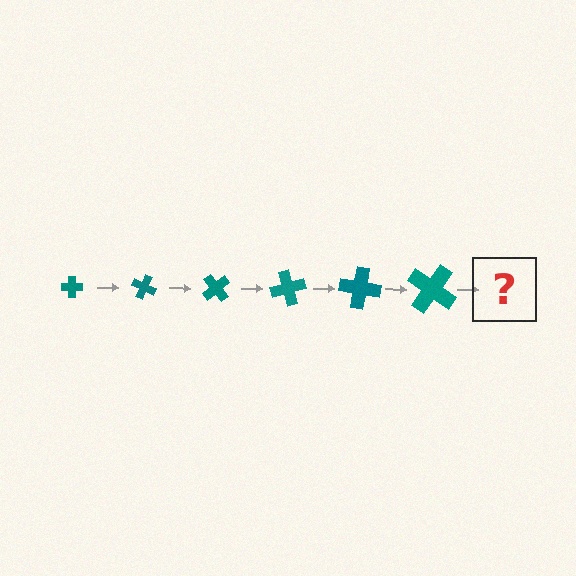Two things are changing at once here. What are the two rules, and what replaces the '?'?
The two rules are that the cross grows larger each step and it rotates 25 degrees each step. The '?' should be a cross, larger than the previous one and rotated 150 degrees from the start.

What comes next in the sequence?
The next element should be a cross, larger than the previous one and rotated 150 degrees from the start.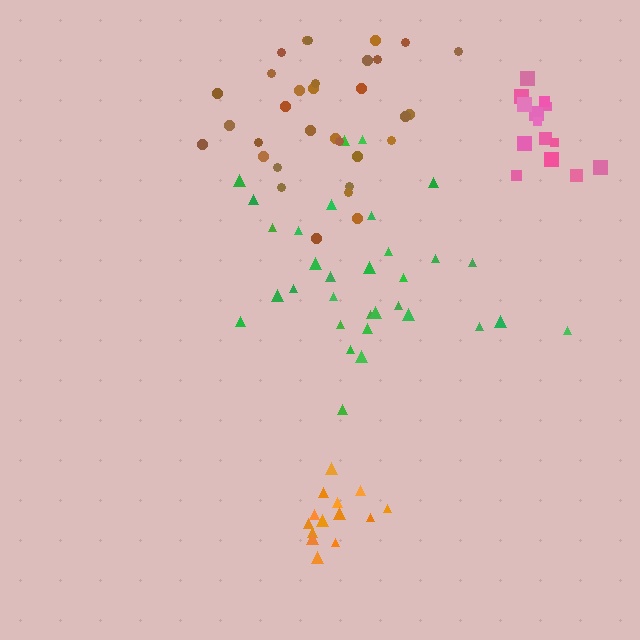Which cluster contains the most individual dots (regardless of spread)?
Green (32).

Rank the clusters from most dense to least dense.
orange, pink, brown, green.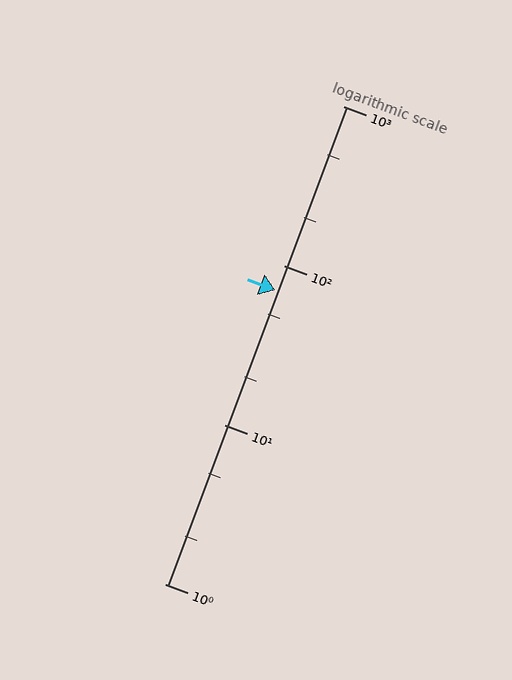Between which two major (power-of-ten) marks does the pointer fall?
The pointer is between 10 and 100.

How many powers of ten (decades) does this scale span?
The scale spans 3 decades, from 1 to 1000.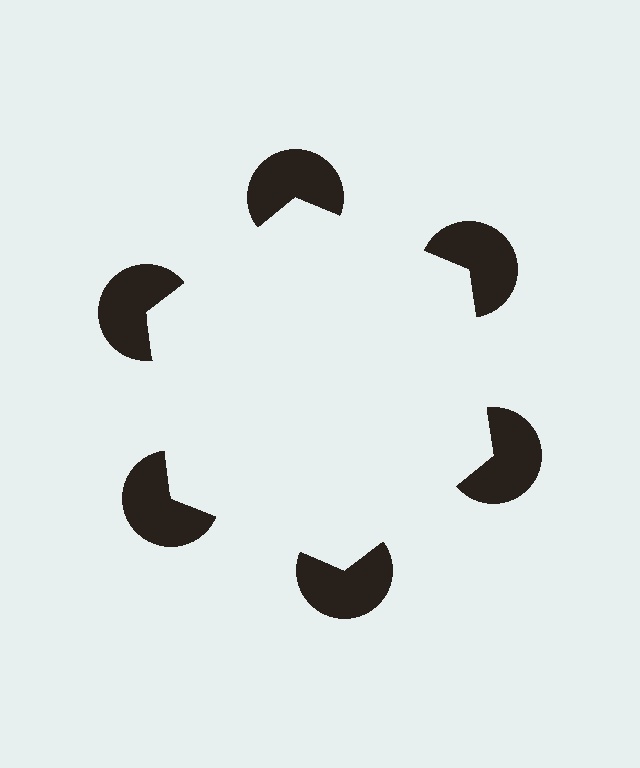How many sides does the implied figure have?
6 sides.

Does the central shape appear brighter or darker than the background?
It typically appears slightly brighter than the background, even though no actual brightness change is drawn.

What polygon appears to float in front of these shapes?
An illusory hexagon — its edges are inferred from the aligned wedge cuts in the pac-man discs, not physically drawn.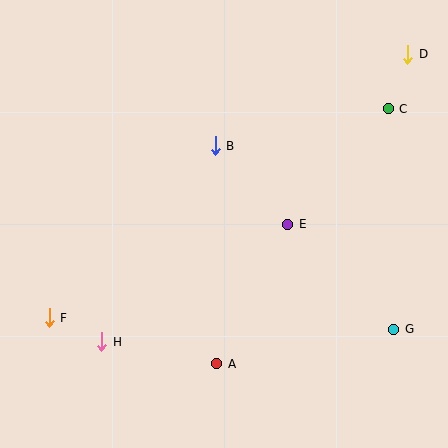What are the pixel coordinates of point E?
Point E is at (288, 224).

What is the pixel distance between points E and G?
The distance between E and G is 149 pixels.